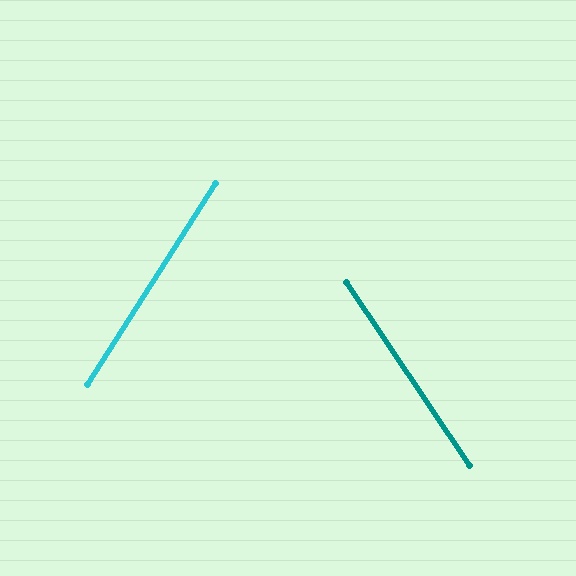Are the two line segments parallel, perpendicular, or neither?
Neither parallel nor perpendicular — they differ by about 66°.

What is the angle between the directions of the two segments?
Approximately 66 degrees.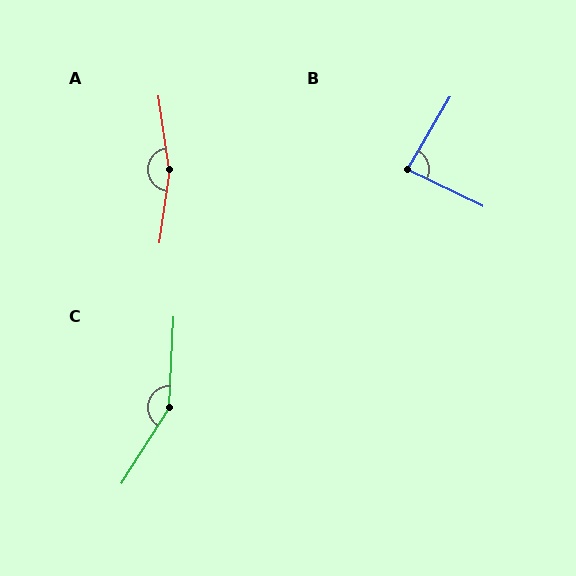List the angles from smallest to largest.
B (86°), C (150°), A (163°).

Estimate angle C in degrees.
Approximately 150 degrees.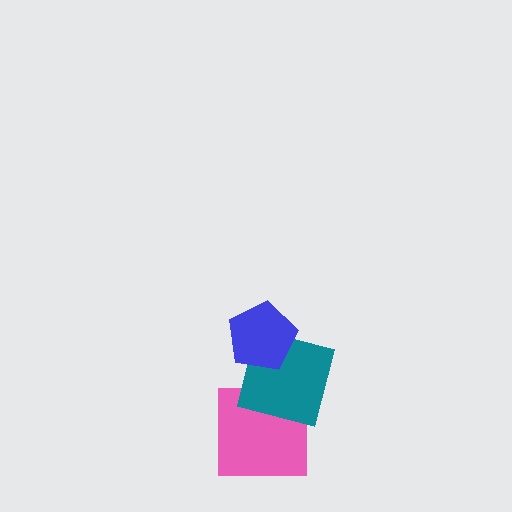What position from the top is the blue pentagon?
The blue pentagon is 1st from the top.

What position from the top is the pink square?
The pink square is 3rd from the top.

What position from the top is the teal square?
The teal square is 2nd from the top.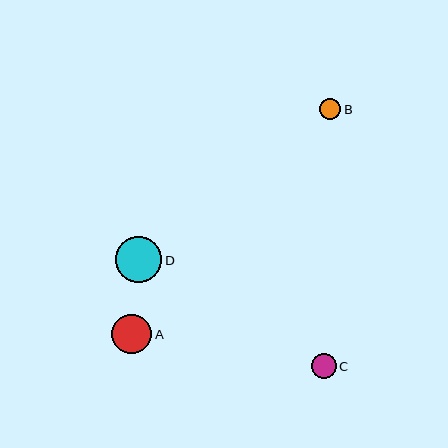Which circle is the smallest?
Circle B is the smallest with a size of approximately 21 pixels.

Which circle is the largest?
Circle D is the largest with a size of approximately 46 pixels.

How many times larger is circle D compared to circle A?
Circle D is approximately 1.2 times the size of circle A.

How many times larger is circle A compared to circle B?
Circle A is approximately 1.9 times the size of circle B.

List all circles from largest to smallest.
From largest to smallest: D, A, C, B.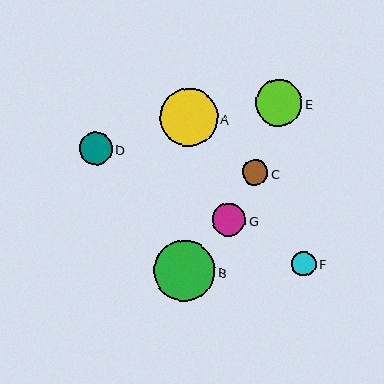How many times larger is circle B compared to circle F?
Circle B is approximately 2.5 times the size of circle F.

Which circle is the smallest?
Circle F is the smallest with a size of approximately 24 pixels.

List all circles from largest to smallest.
From largest to smallest: B, A, E, G, D, C, F.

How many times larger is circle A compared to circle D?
Circle A is approximately 1.8 times the size of circle D.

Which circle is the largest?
Circle B is the largest with a size of approximately 61 pixels.